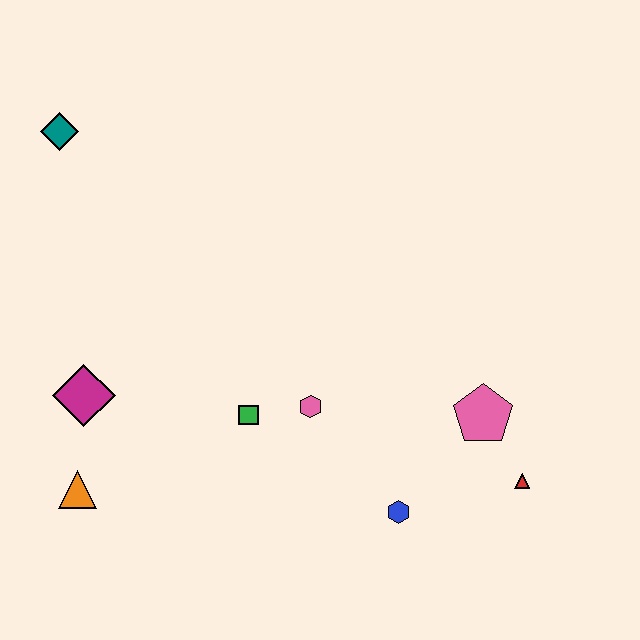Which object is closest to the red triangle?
The pink pentagon is closest to the red triangle.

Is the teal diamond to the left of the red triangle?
Yes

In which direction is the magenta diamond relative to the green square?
The magenta diamond is to the left of the green square.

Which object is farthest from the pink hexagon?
The teal diamond is farthest from the pink hexagon.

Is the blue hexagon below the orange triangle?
Yes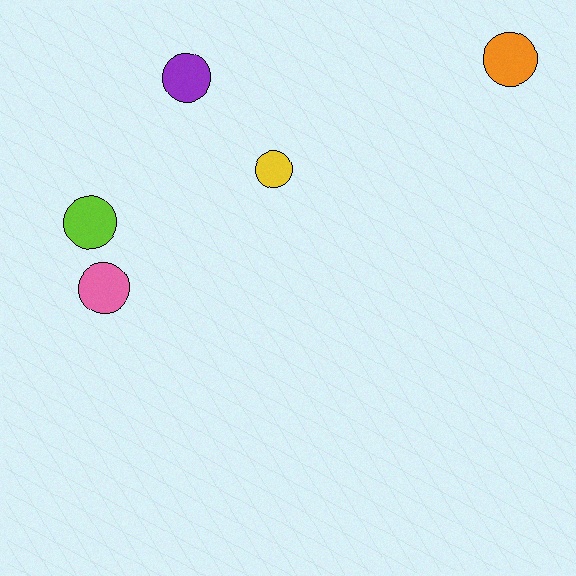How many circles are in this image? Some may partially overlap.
There are 5 circles.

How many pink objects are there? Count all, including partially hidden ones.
There is 1 pink object.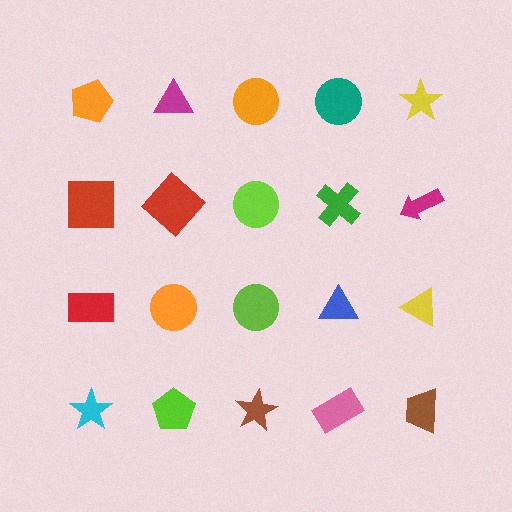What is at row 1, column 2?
A magenta triangle.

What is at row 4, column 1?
A cyan star.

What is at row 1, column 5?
A yellow star.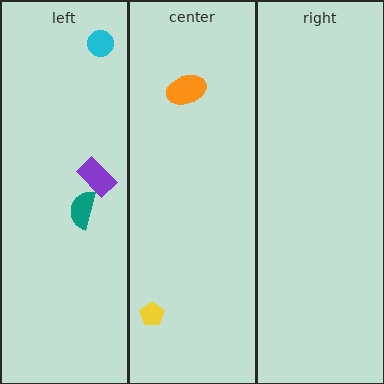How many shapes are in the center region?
2.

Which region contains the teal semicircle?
The left region.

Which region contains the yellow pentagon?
The center region.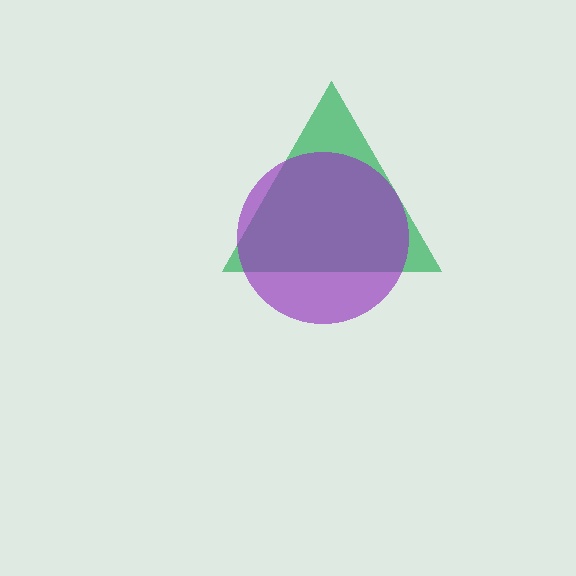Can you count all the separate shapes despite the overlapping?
Yes, there are 2 separate shapes.